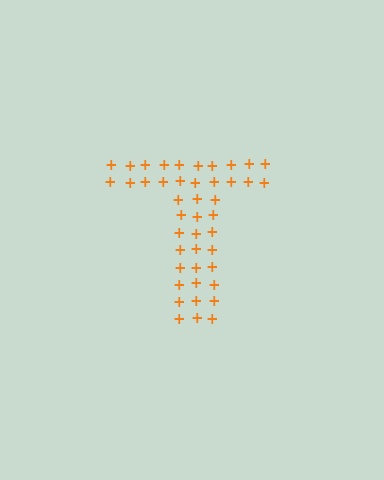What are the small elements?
The small elements are plus signs.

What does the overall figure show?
The overall figure shows the letter T.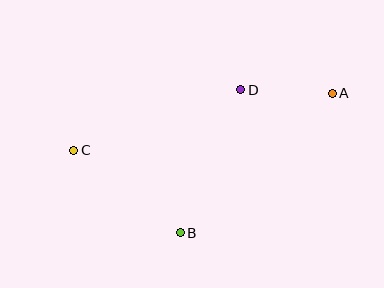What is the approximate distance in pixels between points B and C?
The distance between B and C is approximately 135 pixels.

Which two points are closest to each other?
Points A and D are closest to each other.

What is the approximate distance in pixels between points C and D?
The distance between C and D is approximately 178 pixels.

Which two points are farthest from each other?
Points A and C are farthest from each other.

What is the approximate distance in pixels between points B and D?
The distance between B and D is approximately 155 pixels.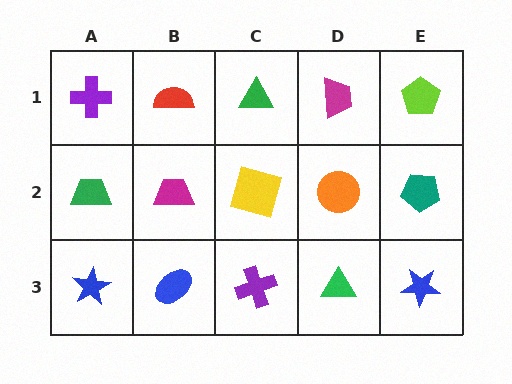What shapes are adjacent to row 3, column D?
An orange circle (row 2, column D), a purple cross (row 3, column C), a blue star (row 3, column E).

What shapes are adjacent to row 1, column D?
An orange circle (row 2, column D), a green triangle (row 1, column C), a lime pentagon (row 1, column E).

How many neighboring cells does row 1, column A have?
2.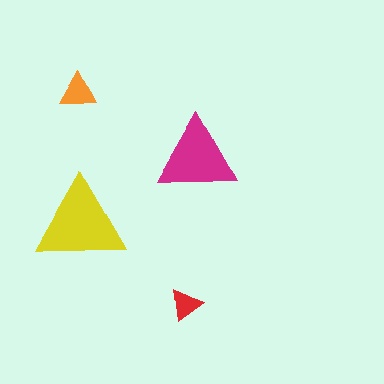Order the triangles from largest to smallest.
the yellow one, the magenta one, the orange one, the red one.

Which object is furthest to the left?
The yellow triangle is leftmost.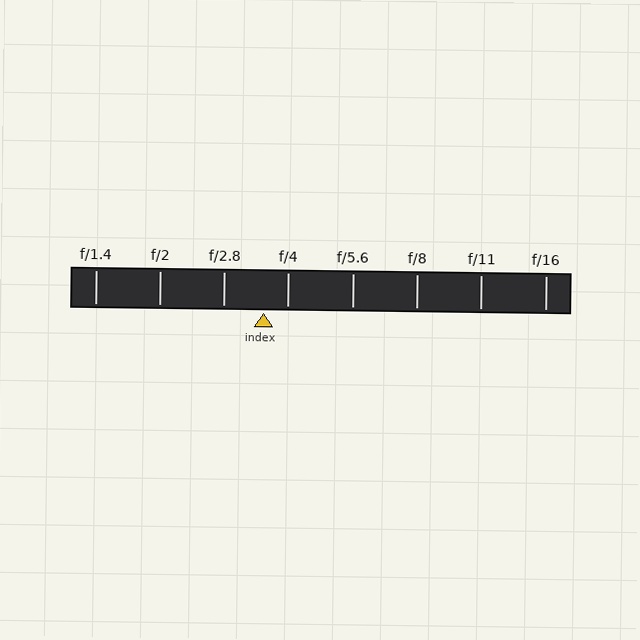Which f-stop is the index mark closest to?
The index mark is closest to f/4.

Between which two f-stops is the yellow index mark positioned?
The index mark is between f/2.8 and f/4.